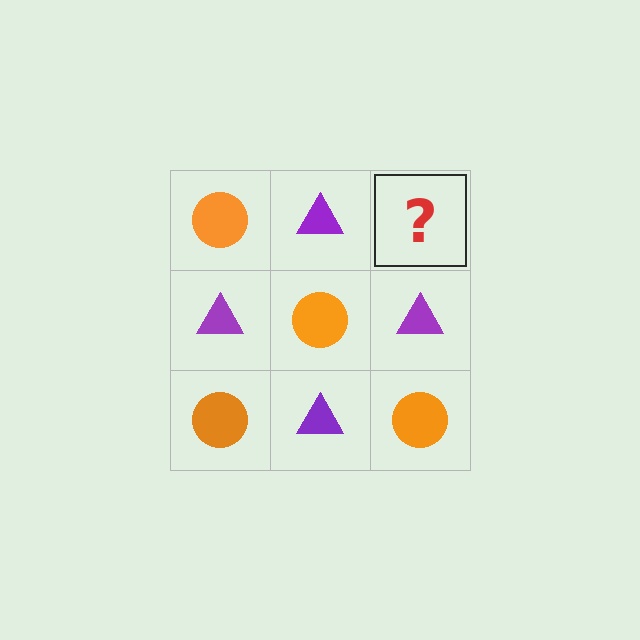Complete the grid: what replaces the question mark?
The question mark should be replaced with an orange circle.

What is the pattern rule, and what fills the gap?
The rule is that it alternates orange circle and purple triangle in a checkerboard pattern. The gap should be filled with an orange circle.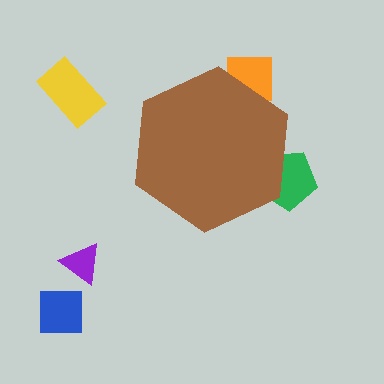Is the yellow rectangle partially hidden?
No, the yellow rectangle is fully visible.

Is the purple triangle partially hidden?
No, the purple triangle is fully visible.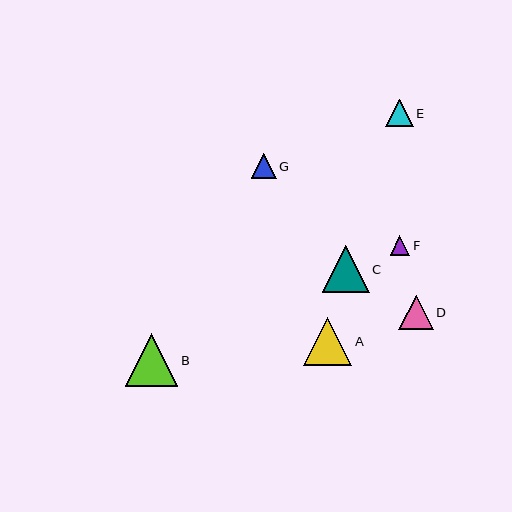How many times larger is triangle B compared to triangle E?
Triangle B is approximately 1.9 times the size of triangle E.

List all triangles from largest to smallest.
From largest to smallest: B, A, C, D, E, G, F.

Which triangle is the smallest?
Triangle F is the smallest with a size of approximately 20 pixels.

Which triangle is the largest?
Triangle B is the largest with a size of approximately 52 pixels.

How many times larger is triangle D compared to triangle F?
Triangle D is approximately 1.7 times the size of triangle F.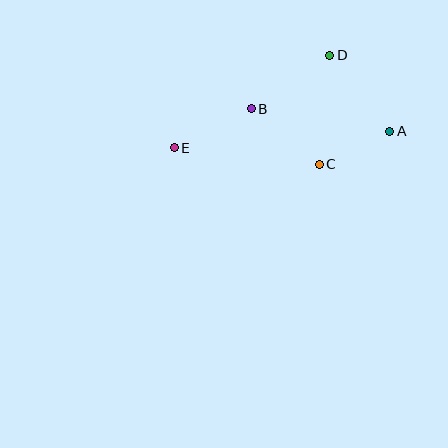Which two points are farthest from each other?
Points A and E are farthest from each other.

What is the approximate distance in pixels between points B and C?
The distance between B and C is approximately 88 pixels.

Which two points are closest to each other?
Points A and C are closest to each other.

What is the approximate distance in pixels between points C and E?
The distance between C and E is approximately 146 pixels.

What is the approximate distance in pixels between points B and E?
The distance between B and E is approximately 86 pixels.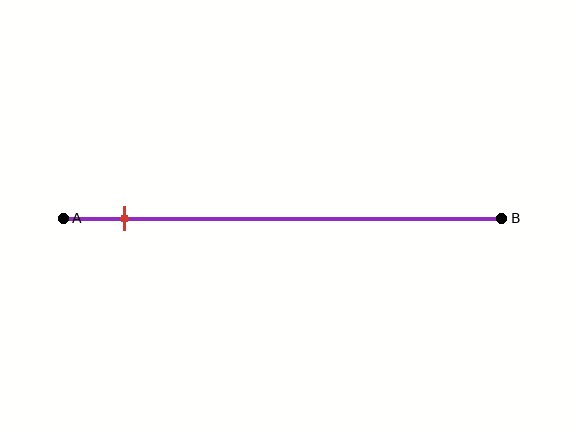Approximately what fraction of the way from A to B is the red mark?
The red mark is approximately 15% of the way from A to B.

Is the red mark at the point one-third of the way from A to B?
No, the mark is at about 15% from A, not at the 33% one-third point.